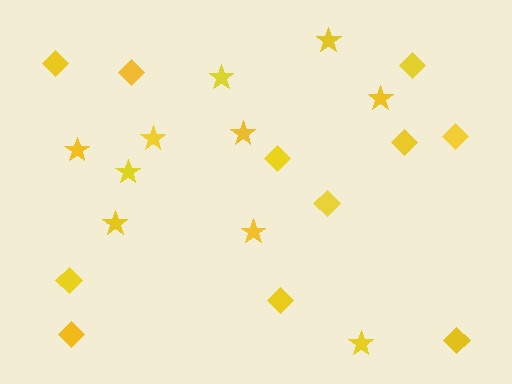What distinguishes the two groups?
There are 2 groups: one group of stars (10) and one group of diamonds (11).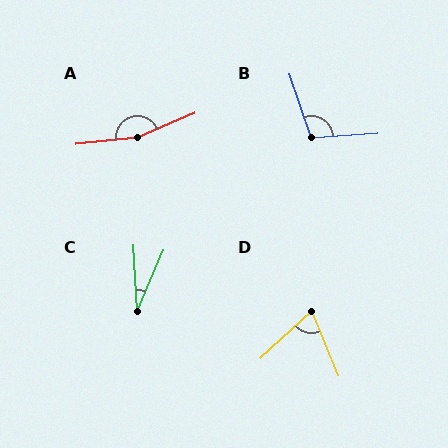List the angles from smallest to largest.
C (26°), D (70°), B (105°), A (163°).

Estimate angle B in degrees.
Approximately 105 degrees.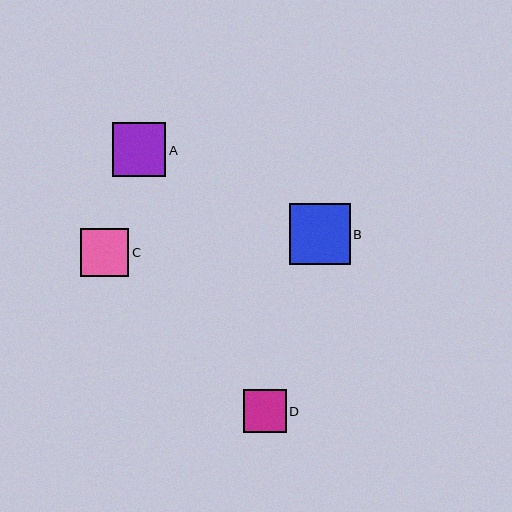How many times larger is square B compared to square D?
Square B is approximately 1.4 times the size of square D.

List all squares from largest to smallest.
From largest to smallest: B, A, C, D.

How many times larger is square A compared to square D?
Square A is approximately 1.2 times the size of square D.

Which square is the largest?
Square B is the largest with a size of approximately 60 pixels.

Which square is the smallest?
Square D is the smallest with a size of approximately 43 pixels.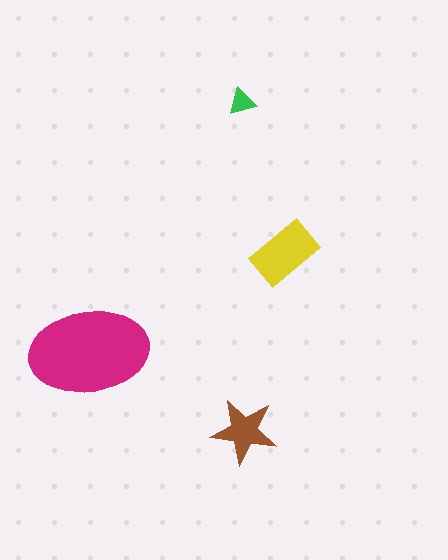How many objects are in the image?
There are 4 objects in the image.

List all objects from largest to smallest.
The magenta ellipse, the yellow rectangle, the brown star, the green triangle.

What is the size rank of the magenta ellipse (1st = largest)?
1st.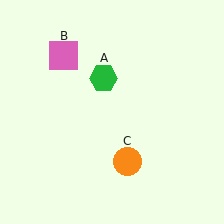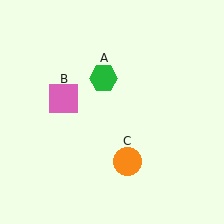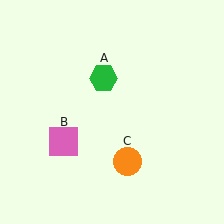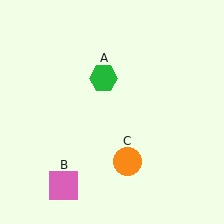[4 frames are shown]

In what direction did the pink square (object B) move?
The pink square (object B) moved down.